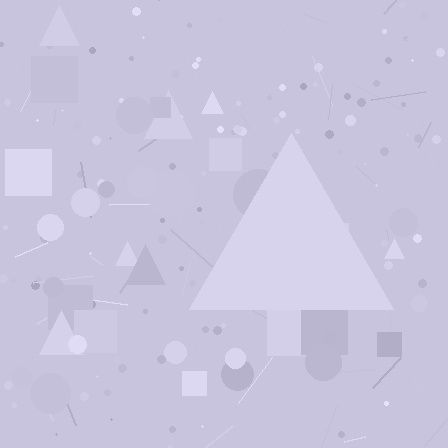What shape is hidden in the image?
A triangle is hidden in the image.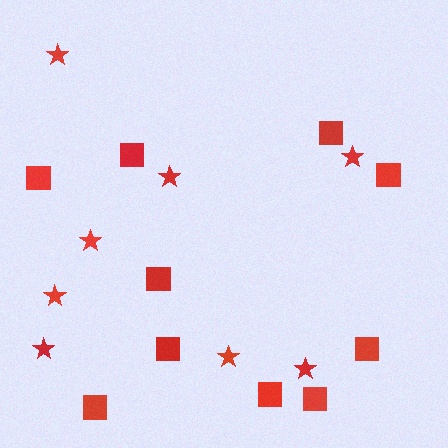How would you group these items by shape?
There are 2 groups: one group of stars (8) and one group of squares (10).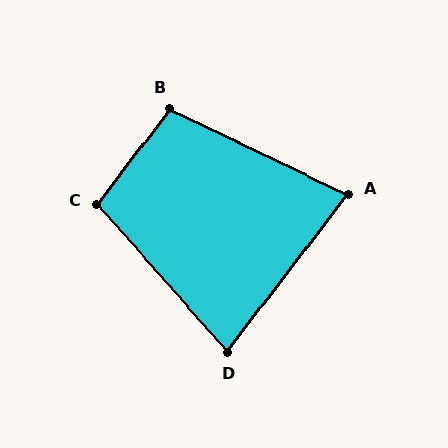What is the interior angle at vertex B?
Approximately 101 degrees (obtuse).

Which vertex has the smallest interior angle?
A, at approximately 78 degrees.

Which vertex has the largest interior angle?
C, at approximately 102 degrees.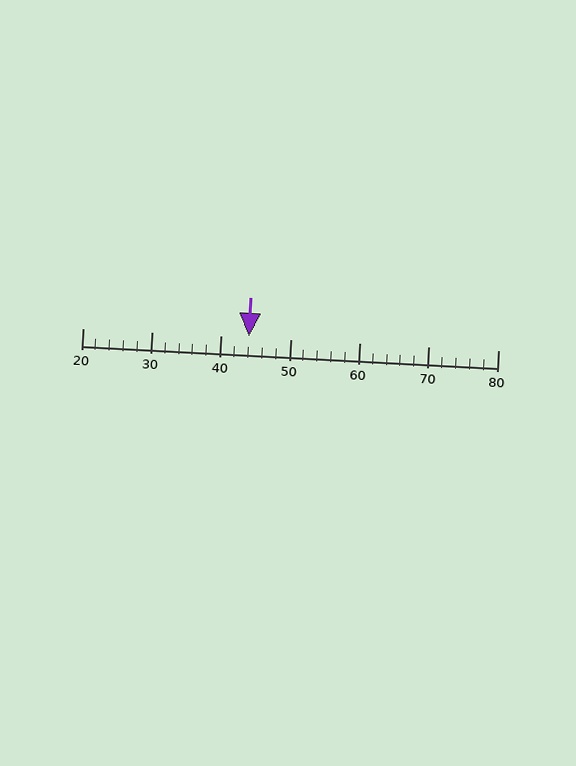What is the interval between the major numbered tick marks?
The major tick marks are spaced 10 units apart.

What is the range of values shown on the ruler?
The ruler shows values from 20 to 80.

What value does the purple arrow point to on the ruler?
The purple arrow points to approximately 44.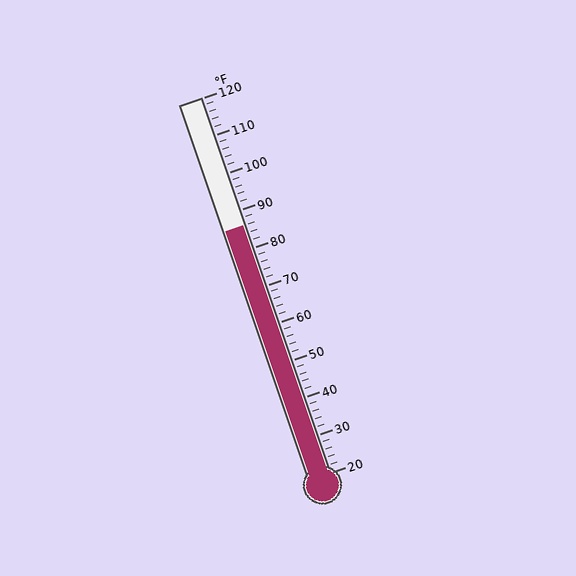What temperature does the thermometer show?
The thermometer shows approximately 86°F.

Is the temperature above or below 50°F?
The temperature is above 50°F.